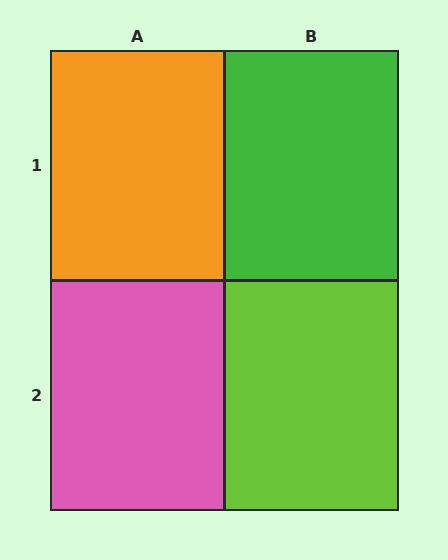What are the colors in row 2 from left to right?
Pink, lime.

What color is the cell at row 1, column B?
Green.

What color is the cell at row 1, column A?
Orange.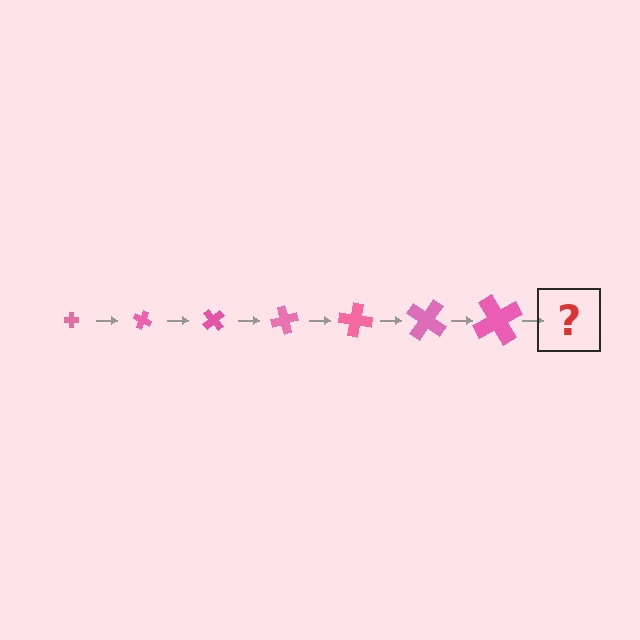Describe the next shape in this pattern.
It should be a cross, larger than the previous one and rotated 175 degrees from the start.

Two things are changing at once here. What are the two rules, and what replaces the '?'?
The two rules are that the cross grows larger each step and it rotates 25 degrees each step. The '?' should be a cross, larger than the previous one and rotated 175 degrees from the start.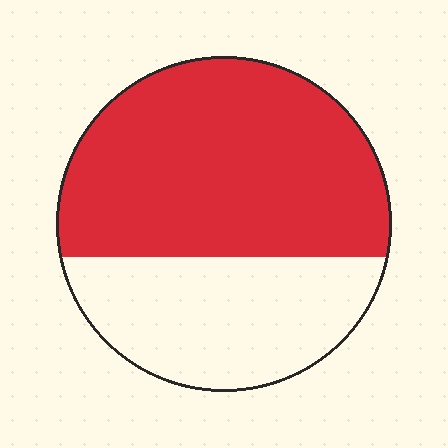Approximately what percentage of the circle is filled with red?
Approximately 60%.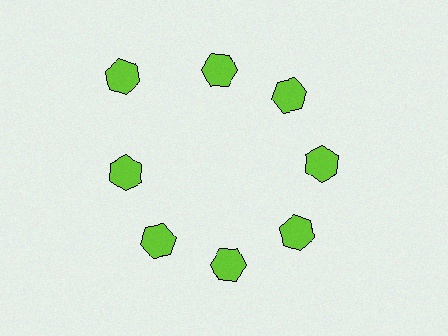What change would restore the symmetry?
The symmetry would be restored by moving it inward, back onto the ring so that all 8 hexagons sit at equal angles and equal distance from the center.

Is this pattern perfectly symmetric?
No. The 8 lime hexagons are arranged in a ring, but one element near the 10 o'clock position is pushed outward from the center, breaking the 8-fold rotational symmetry.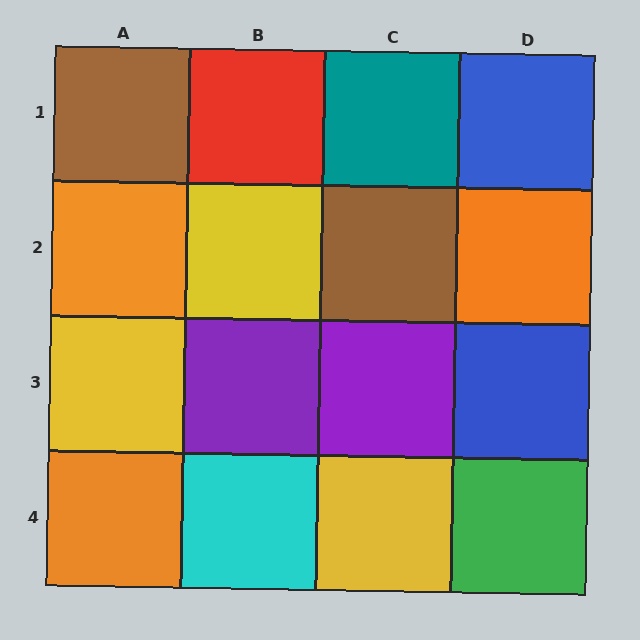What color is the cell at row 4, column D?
Green.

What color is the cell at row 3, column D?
Blue.